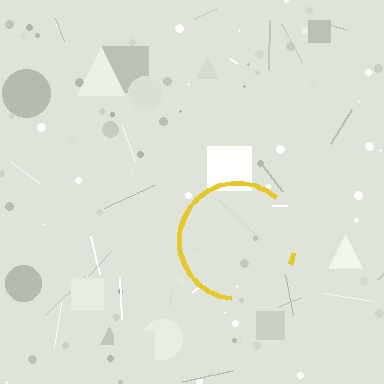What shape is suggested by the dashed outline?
The dashed outline suggests a circle.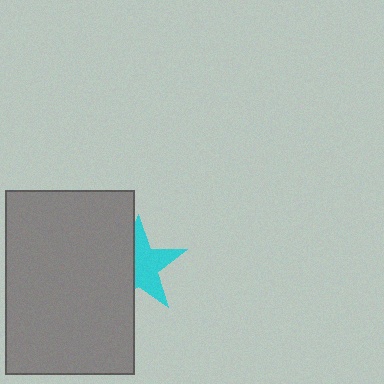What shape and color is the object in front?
The object in front is a gray rectangle.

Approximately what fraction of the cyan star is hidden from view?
Roughly 44% of the cyan star is hidden behind the gray rectangle.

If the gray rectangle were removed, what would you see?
You would see the complete cyan star.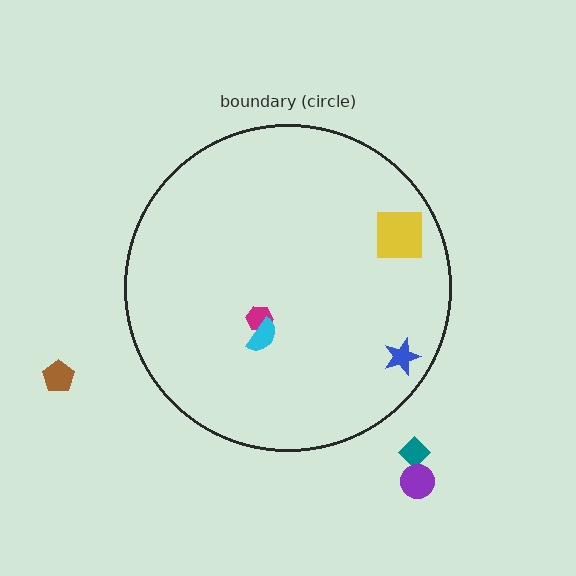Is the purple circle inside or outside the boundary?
Outside.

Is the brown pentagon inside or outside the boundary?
Outside.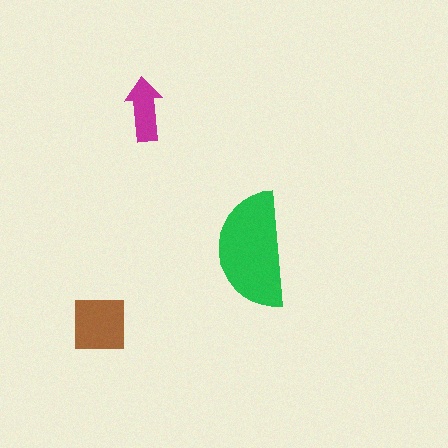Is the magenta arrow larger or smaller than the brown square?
Smaller.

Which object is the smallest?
The magenta arrow.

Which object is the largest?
The green semicircle.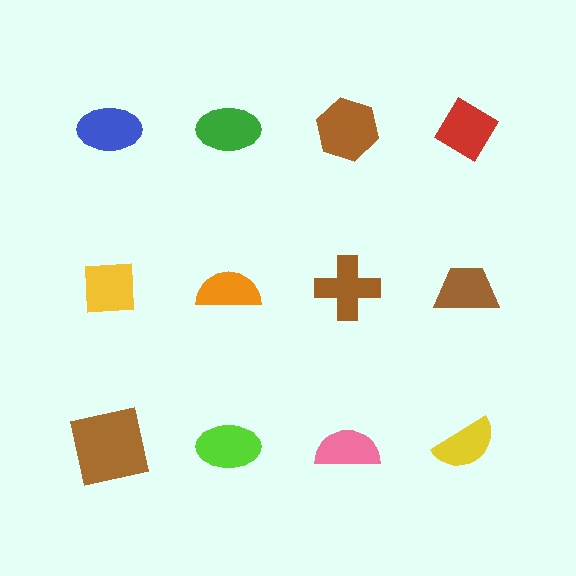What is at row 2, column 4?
A brown trapezoid.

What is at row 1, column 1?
A blue ellipse.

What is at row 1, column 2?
A green ellipse.